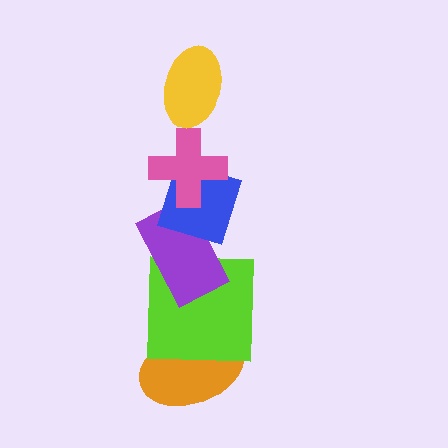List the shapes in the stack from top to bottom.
From top to bottom: the yellow ellipse, the pink cross, the blue diamond, the purple rectangle, the lime square, the orange ellipse.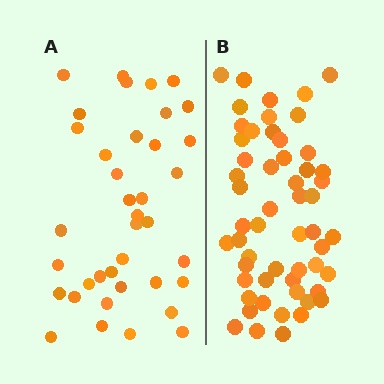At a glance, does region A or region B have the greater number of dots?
Region B (the right region) has more dots.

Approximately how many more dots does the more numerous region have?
Region B has approximately 15 more dots than region A.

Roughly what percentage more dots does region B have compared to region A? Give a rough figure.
About 45% more.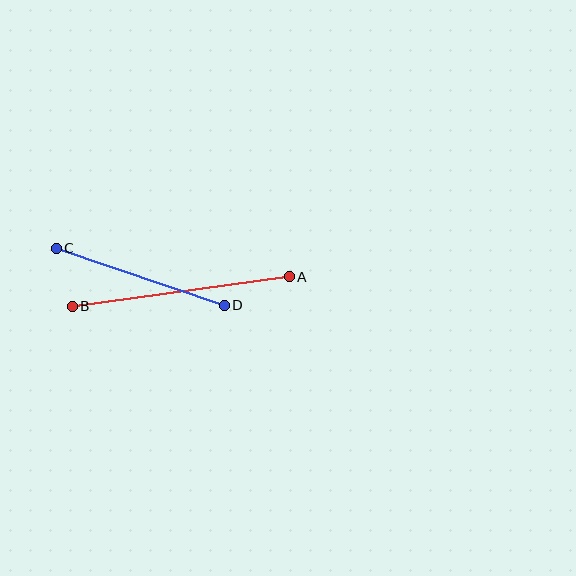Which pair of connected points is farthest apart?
Points A and B are farthest apart.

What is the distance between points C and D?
The distance is approximately 177 pixels.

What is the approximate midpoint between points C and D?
The midpoint is at approximately (140, 277) pixels.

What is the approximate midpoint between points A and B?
The midpoint is at approximately (181, 291) pixels.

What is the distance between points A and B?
The distance is approximately 219 pixels.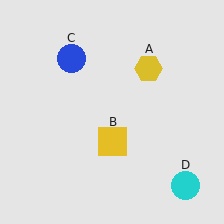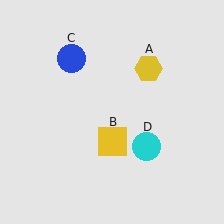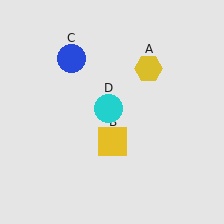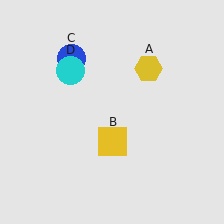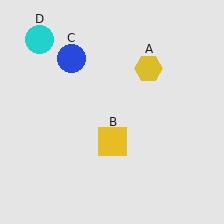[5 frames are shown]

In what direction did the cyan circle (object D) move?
The cyan circle (object D) moved up and to the left.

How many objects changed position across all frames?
1 object changed position: cyan circle (object D).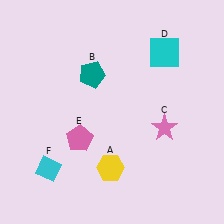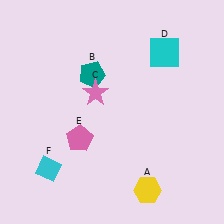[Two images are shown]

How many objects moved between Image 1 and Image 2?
2 objects moved between the two images.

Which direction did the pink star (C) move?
The pink star (C) moved left.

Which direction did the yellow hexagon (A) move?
The yellow hexagon (A) moved right.